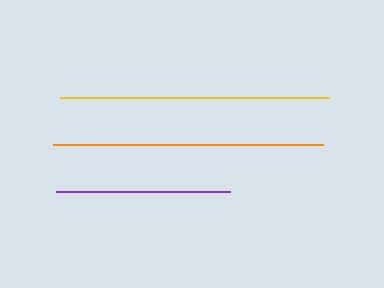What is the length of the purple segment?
The purple segment is approximately 173 pixels long.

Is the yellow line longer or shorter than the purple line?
The yellow line is longer than the purple line.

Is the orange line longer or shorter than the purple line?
The orange line is longer than the purple line.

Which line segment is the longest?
The orange line is the longest at approximately 270 pixels.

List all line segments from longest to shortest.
From longest to shortest: orange, yellow, purple.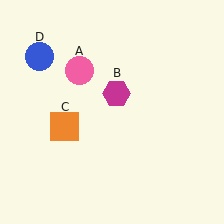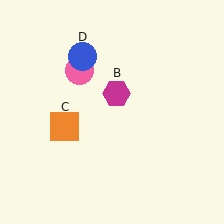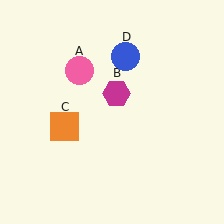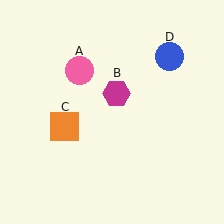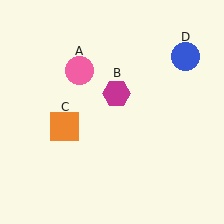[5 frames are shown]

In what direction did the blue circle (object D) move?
The blue circle (object D) moved right.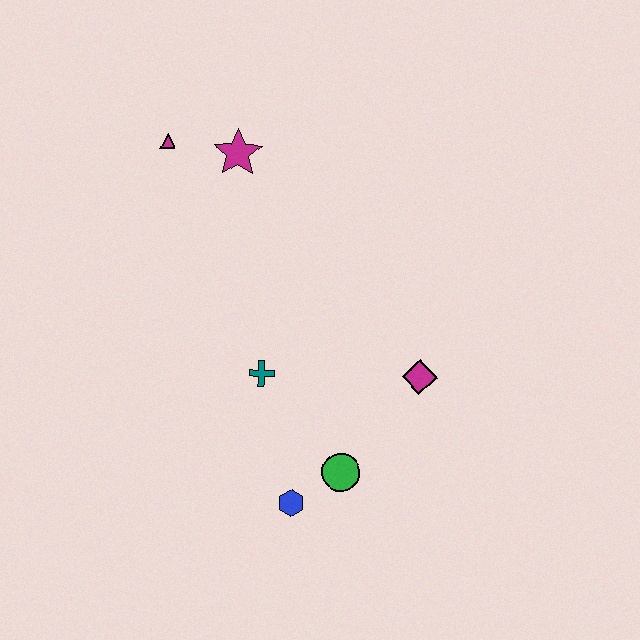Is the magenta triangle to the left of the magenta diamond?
Yes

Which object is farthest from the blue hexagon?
The magenta triangle is farthest from the blue hexagon.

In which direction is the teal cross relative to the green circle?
The teal cross is above the green circle.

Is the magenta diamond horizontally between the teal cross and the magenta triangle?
No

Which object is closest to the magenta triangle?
The magenta star is closest to the magenta triangle.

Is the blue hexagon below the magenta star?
Yes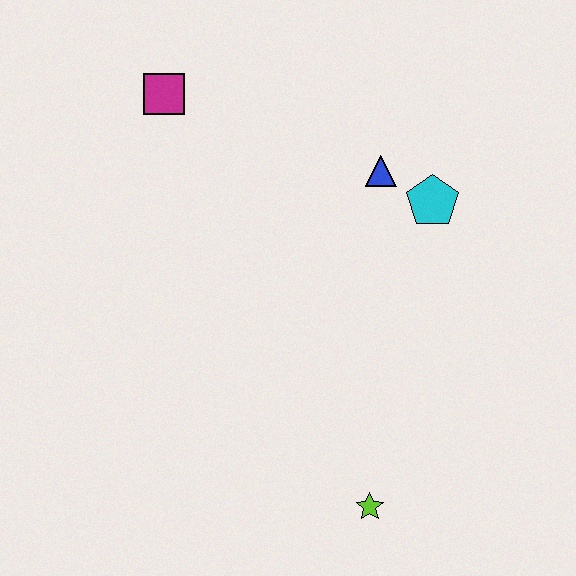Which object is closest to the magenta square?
The blue triangle is closest to the magenta square.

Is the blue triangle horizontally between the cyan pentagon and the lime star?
Yes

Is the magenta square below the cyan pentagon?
No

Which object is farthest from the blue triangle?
The lime star is farthest from the blue triangle.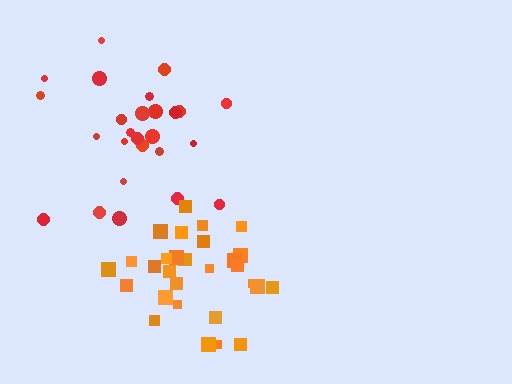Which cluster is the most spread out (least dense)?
Red.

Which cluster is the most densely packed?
Orange.